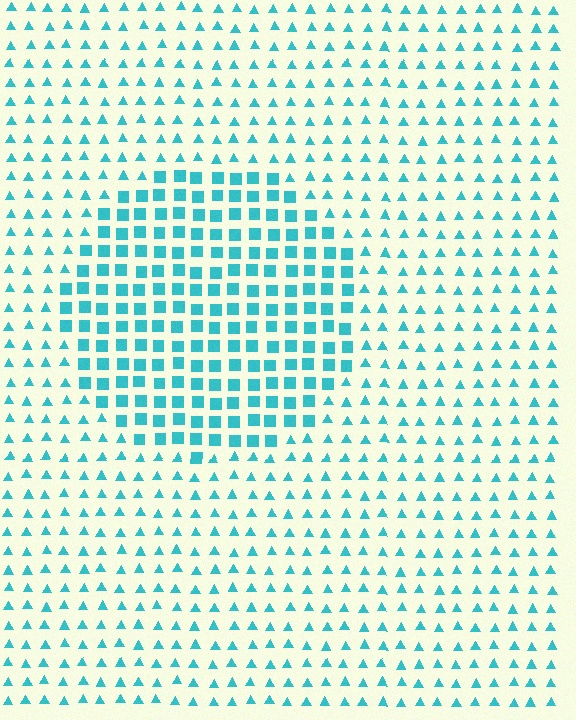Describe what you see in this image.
The image is filled with small cyan elements arranged in a uniform grid. A circle-shaped region contains squares, while the surrounding area contains triangles. The boundary is defined purely by the change in element shape.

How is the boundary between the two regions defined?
The boundary is defined by a change in element shape: squares inside vs. triangles outside. All elements share the same color and spacing.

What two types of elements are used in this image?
The image uses squares inside the circle region and triangles outside it.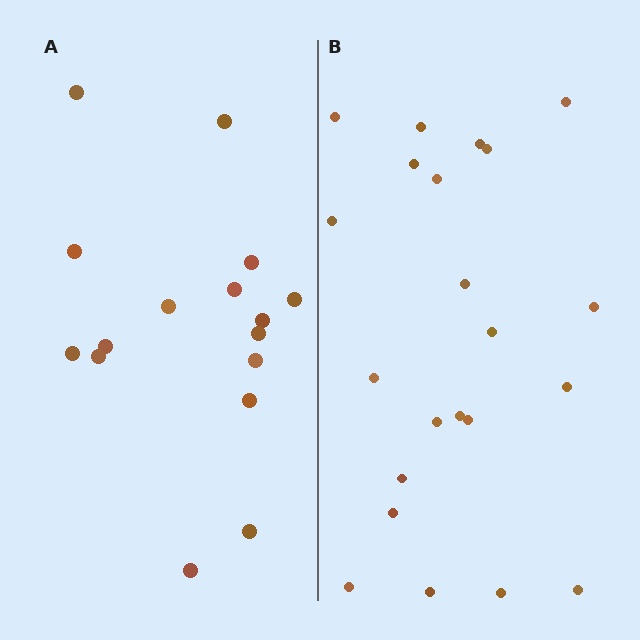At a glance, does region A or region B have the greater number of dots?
Region B (the right region) has more dots.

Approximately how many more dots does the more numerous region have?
Region B has about 6 more dots than region A.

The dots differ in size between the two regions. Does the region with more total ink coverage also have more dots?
No. Region A has more total ink coverage because its dots are larger, but region B actually contains more individual dots. Total area can be misleading — the number of items is what matters here.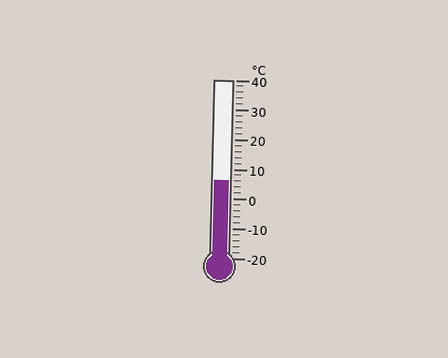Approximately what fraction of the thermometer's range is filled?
The thermometer is filled to approximately 45% of its range.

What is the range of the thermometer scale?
The thermometer scale ranges from -20°C to 40°C.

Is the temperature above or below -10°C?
The temperature is above -10°C.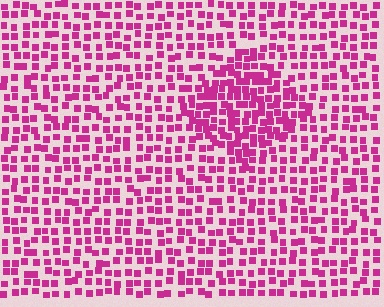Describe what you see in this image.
The image contains small magenta elements arranged at two different densities. A diamond-shaped region is visible where the elements are more densely packed than the surrounding area.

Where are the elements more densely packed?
The elements are more densely packed inside the diamond boundary.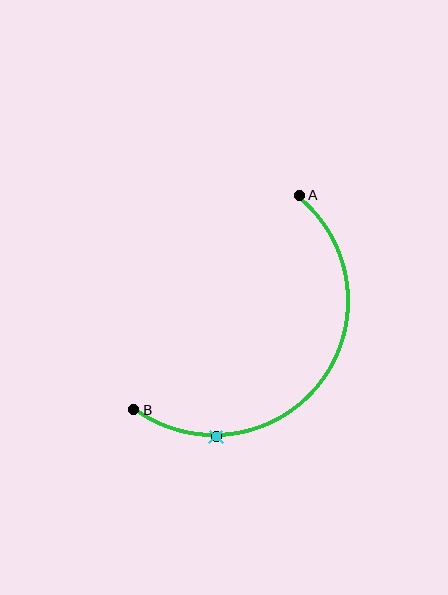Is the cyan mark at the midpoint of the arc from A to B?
No. The cyan mark lies on the arc but is closer to endpoint B. The arc midpoint would be at the point on the curve equidistant along the arc from both A and B.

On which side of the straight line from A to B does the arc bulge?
The arc bulges below and to the right of the straight line connecting A and B.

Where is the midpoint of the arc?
The arc midpoint is the point on the curve farthest from the straight line joining A and B. It sits below and to the right of that line.